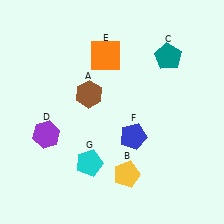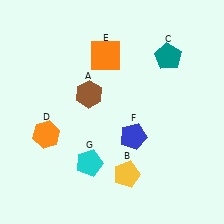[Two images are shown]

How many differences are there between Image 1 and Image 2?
There is 1 difference between the two images.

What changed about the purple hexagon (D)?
In Image 1, D is purple. In Image 2, it changed to orange.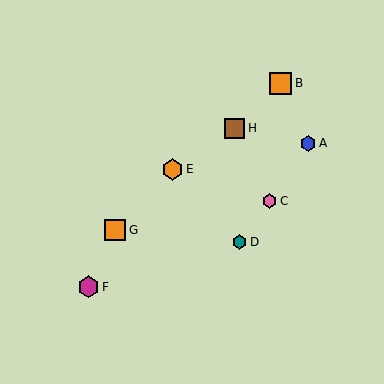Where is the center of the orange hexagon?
The center of the orange hexagon is at (172, 169).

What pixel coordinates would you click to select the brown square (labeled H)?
Click at (235, 128) to select the brown square H.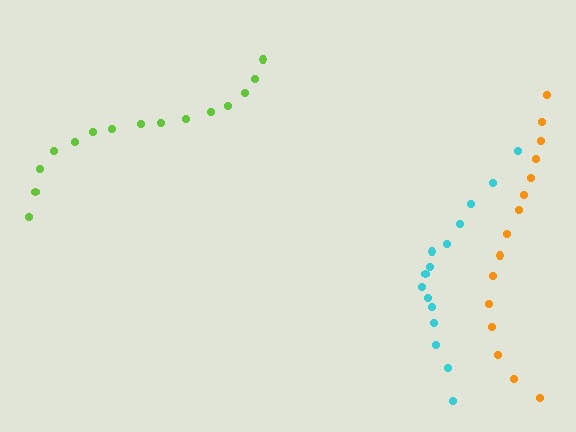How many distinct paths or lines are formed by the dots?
There are 3 distinct paths.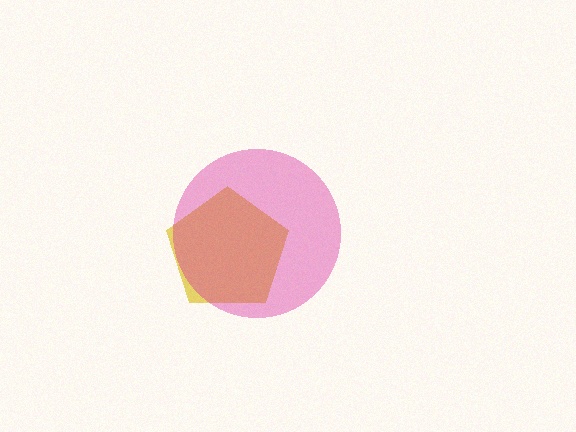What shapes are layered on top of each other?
The layered shapes are: a yellow pentagon, a magenta circle.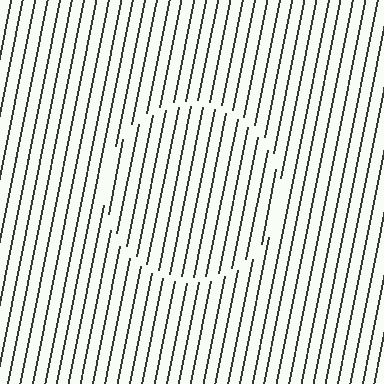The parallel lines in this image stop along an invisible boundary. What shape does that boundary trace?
An illusory circle. The interior of the shape contains the same grating, shifted by half a period — the contour is defined by the phase discontinuity where line-ends from the inner and outer gratings abut.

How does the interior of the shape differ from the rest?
The interior of the shape contains the same grating, shifted by half a period — the contour is defined by the phase discontinuity where line-ends from the inner and outer gratings abut.